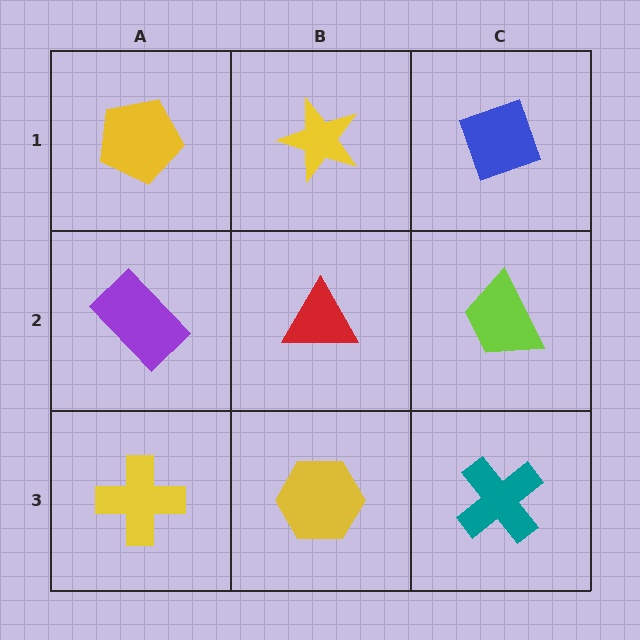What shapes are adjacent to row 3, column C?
A lime trapezoid (row 2, column C), a yellow hexagon (row 3, column B).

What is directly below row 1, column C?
A lime trapezoid.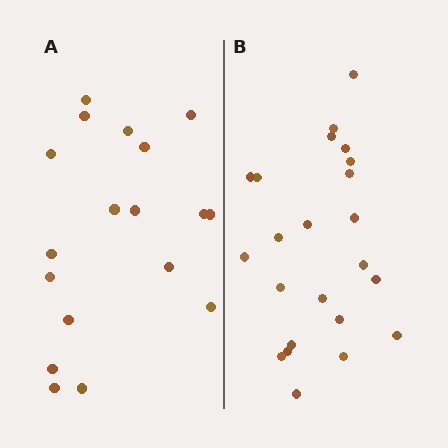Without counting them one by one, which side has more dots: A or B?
Region B (the right region) has more dots.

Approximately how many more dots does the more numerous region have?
Region B has about 5 more dots than region A.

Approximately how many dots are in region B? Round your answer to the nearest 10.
About 20 dots. (The exact count is 23, which rounds to 20.)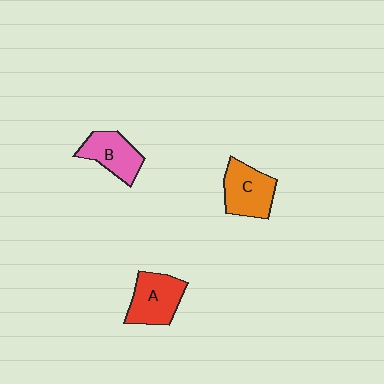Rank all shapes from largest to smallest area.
From largest to smallest: A (red), C (orange), B (pink).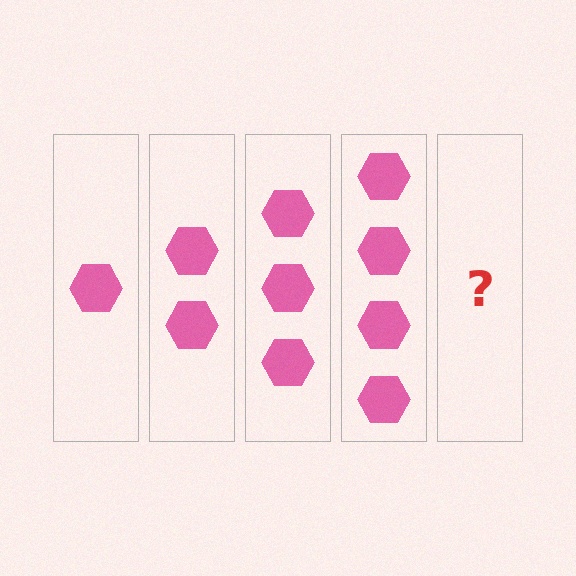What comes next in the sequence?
The next element should be 5 hexagons.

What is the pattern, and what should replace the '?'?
The pattern is that each step adds one more hexagon. The '?' should be 5 hexagons.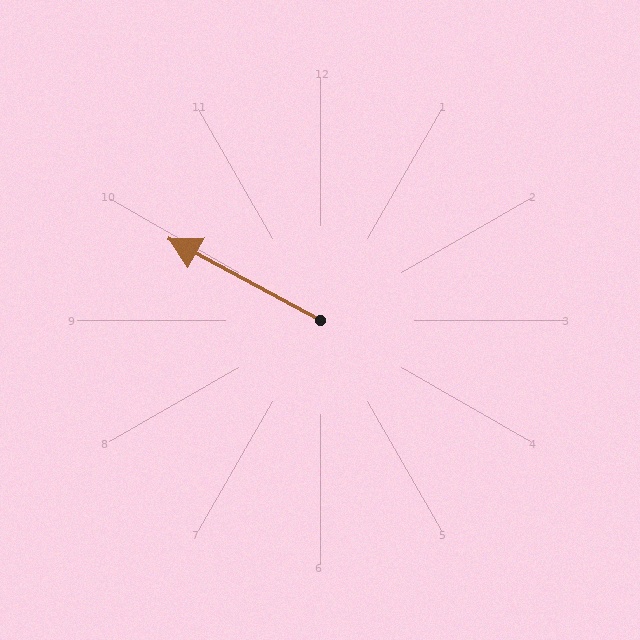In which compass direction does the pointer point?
Northwest.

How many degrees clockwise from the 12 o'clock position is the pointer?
Approximately 298 degrees.